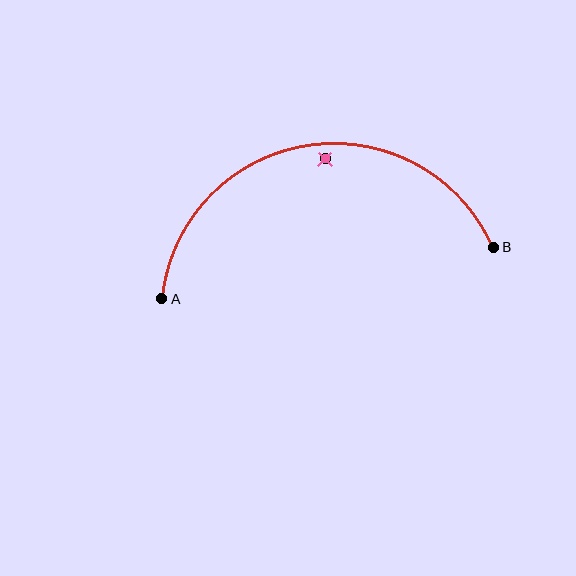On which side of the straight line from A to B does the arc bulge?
The arc bulges above the straight line connecting A and B.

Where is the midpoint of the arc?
The arc midpoint is the point on the curve farthest from the straight line joining A and B. It sits above that line.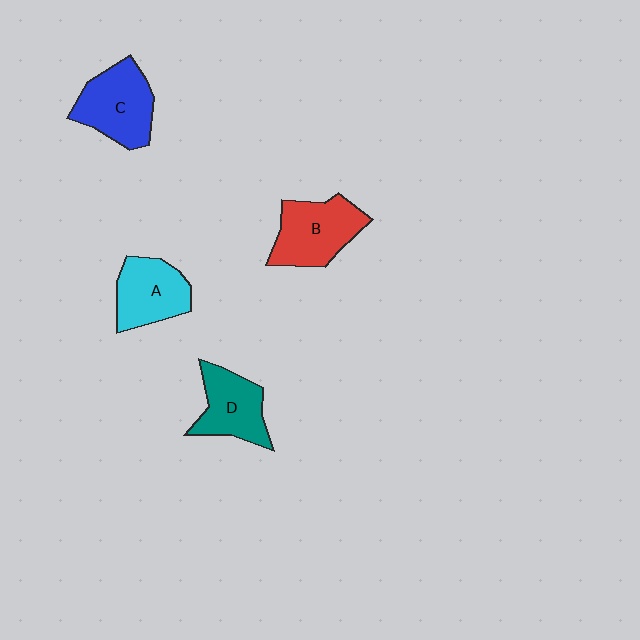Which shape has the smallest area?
Shape D (teal).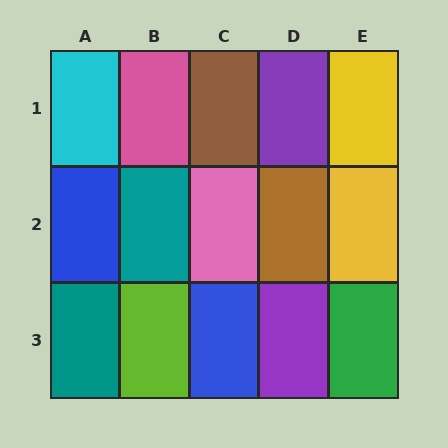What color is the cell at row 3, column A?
Teal.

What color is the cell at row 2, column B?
Teal.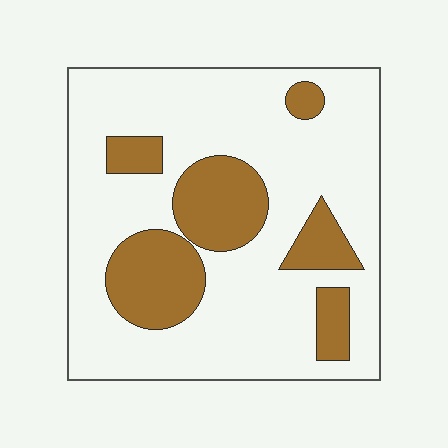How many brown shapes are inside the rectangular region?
6.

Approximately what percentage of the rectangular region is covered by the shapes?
Approximately 25%.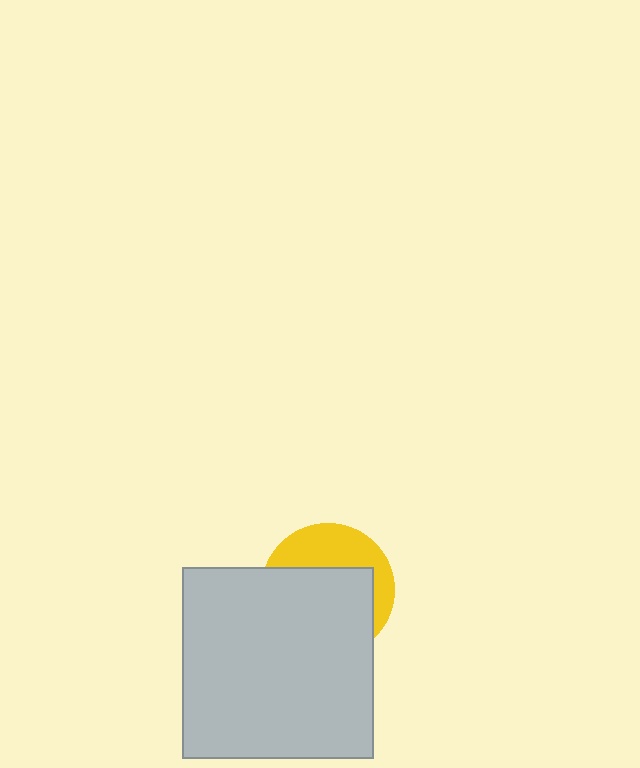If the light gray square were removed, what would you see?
You would see the complete yellow circle.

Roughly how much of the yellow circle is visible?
A small part of it is visible (roughly 37%).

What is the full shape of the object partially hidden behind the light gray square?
The partially hidden object is a yellow circle.